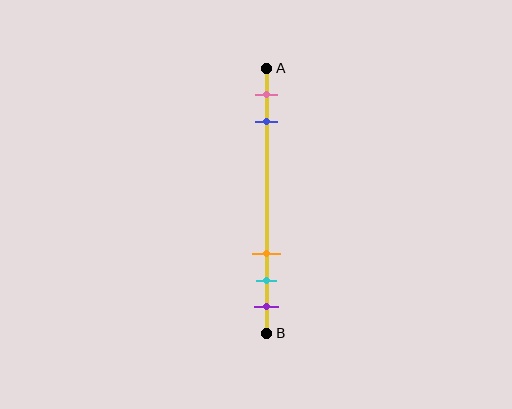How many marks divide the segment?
There are 5 marks dividing the segment.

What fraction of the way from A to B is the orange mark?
The orange mark is approximately 70% (0.7) of the way from A to B.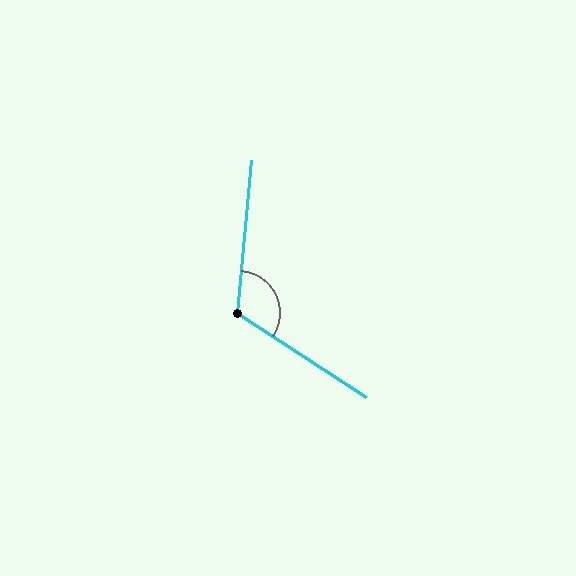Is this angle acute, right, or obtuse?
It is obtuse.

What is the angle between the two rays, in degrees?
Approximately 118 degrees.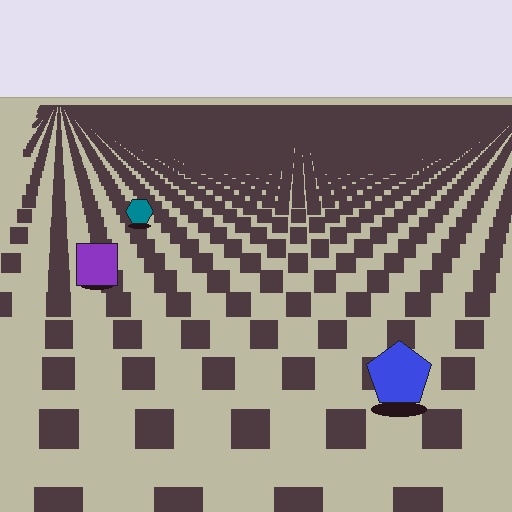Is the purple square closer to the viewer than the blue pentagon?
No. The blue pentagon is closer — you can tell from the texture gradient: the ground texture is coarser near it.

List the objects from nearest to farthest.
From nearest to farthest: the blue pentagon, the purple square, the teal hexagon.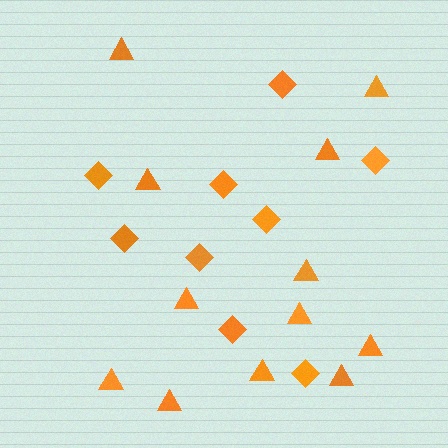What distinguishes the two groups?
There are 2 groups: one group of triangles (12) and one group of diamonds (9).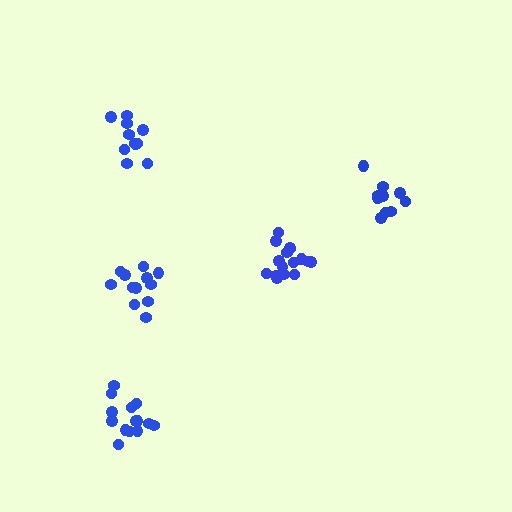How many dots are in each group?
Group 1: 14 dots, Group 2: 11 dots, Group 3: 16 dots, Group 4: 11 dots, Group 5: 12 dots (64 total).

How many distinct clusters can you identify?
There are 5 distinct clusters.